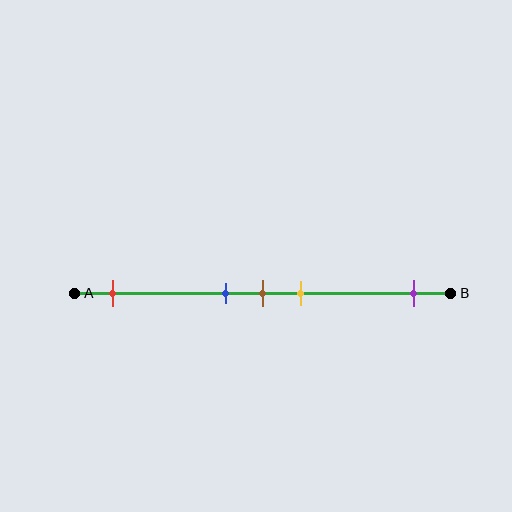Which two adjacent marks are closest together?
The blue and brown marks are the closest adjacent pair.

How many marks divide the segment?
There are 5 marks dividing the segment.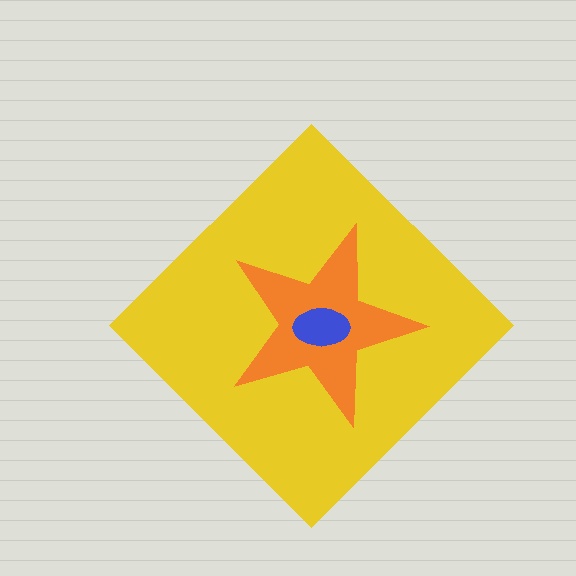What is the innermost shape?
The blue ellipse.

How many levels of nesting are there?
3.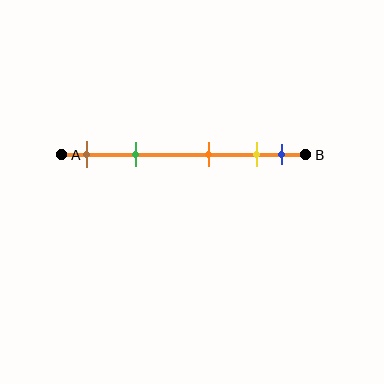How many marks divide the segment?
There are 5 marks dividing the segment.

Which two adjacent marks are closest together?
The yellow and blue marks are the closest adjacent pair.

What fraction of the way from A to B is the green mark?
The green mark is approximately 30% (0.3) of the way from A to B.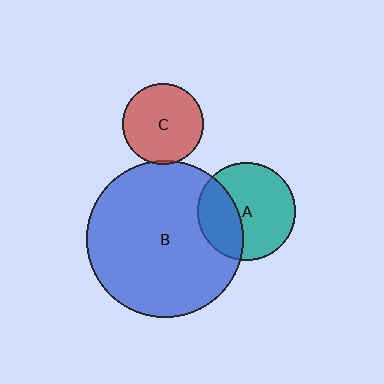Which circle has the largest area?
Circle B (blue).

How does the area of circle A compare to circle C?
Approximately 1.5 times.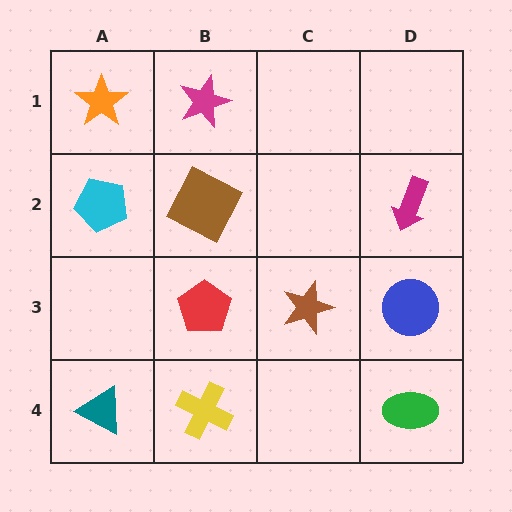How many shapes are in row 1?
2 shapes.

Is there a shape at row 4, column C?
No, that cell is empty.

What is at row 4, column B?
A yellow cross.